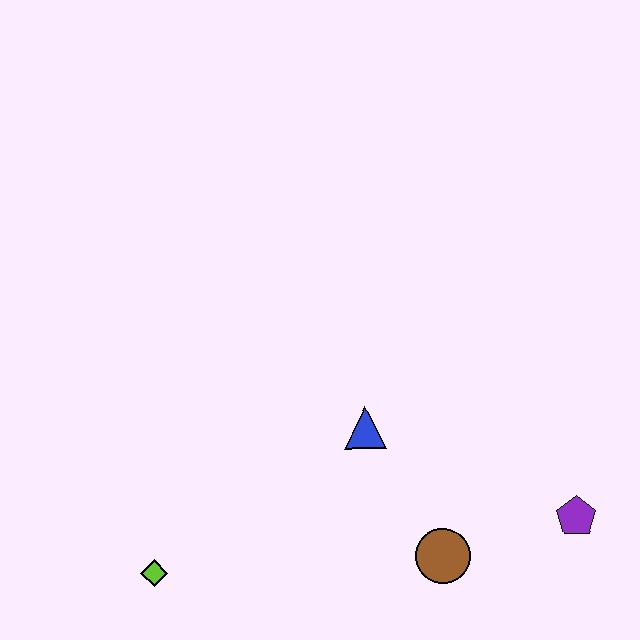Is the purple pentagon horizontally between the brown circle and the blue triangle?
No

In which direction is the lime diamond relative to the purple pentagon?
The lime diamond is to the left of the purple pentagon.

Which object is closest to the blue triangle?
The brown circle is closest to the blue triangle.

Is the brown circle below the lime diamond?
No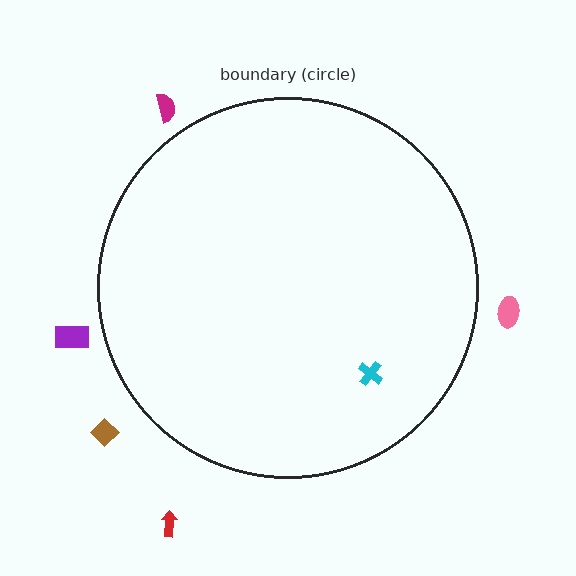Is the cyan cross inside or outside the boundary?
Inside.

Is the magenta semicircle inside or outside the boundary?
Outside.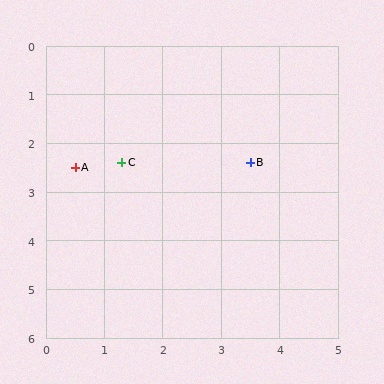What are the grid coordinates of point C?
Point C is at approximately (1.3, 2.4).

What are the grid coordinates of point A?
Point A is at approximately (0.5, 2.5).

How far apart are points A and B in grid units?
Points A and B are about 3.0 grid units apart.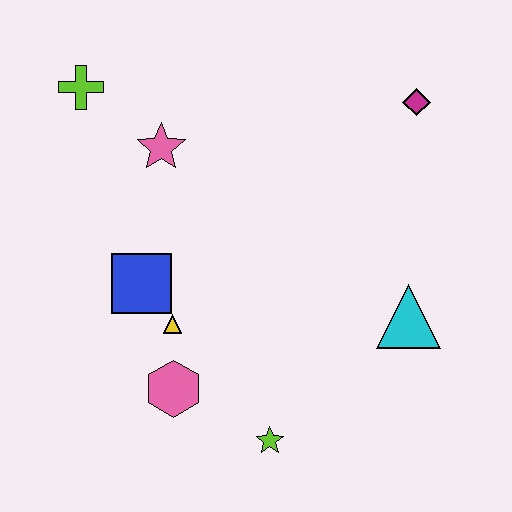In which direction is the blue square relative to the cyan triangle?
The blue square is to the left of the cyan triangle.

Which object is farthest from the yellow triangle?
The magenta diamond is farthest from the yellow triangle.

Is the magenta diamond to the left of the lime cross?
No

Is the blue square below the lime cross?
Yes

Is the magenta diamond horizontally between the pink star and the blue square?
No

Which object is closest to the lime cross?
The pink star is closest to the lime cross.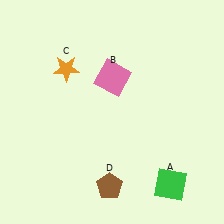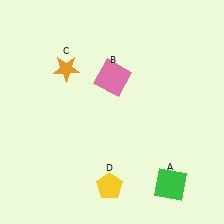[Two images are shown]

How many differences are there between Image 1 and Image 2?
There is 1 difference between the two images.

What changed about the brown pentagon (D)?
In Image 1, D is brown. In Image 2, it changed to yellow.